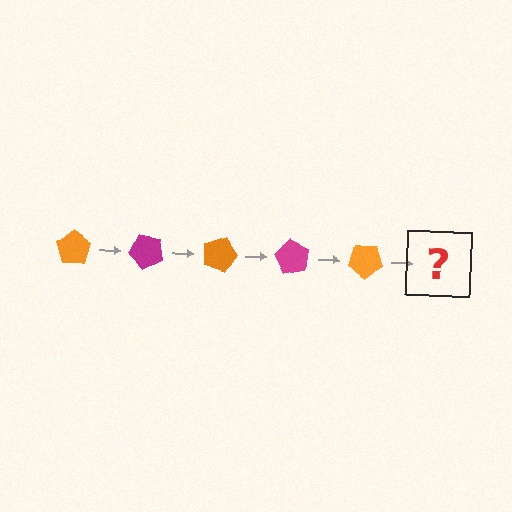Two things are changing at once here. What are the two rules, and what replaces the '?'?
The two rules are that it rotates 45 degrees each step and the color cycles through orange and magenta. The '?' should be a magenta pentagon, rotated 225 degrees from the start.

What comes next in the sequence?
The next element should be a magenta pentagon, rotated 225 degrees from the start.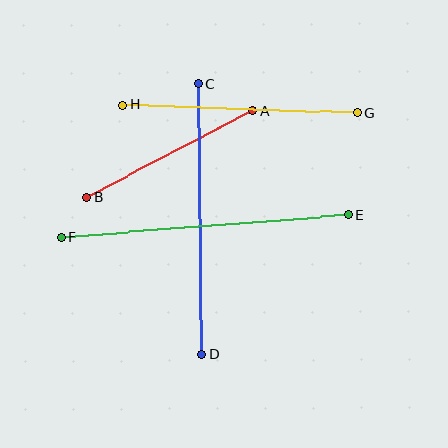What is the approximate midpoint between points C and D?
The midpoint is at approximately (200, 219) pixels.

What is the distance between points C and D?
The distance is approximately 270 pixels.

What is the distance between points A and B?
The distance is approximately 187 pixels.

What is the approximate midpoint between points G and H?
The midpoint is at approximately (240, 109) pixels.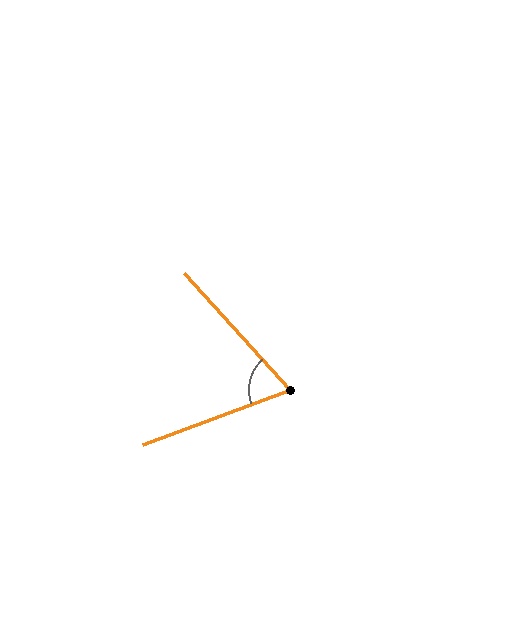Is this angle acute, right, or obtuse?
It is acute.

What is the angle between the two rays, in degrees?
Approximately 68 degrees.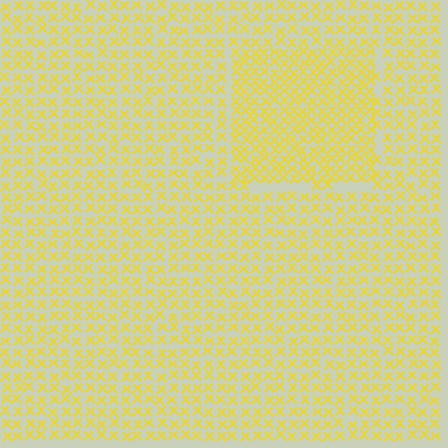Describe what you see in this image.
The image contains small yellow elements arranged at two different densities. A rectangle-shaped region is visible where the elements are more densely packed than the surrounding area.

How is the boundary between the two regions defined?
The boundary is defined by a change in element density (approximately 1.5x ratio). All elements are the same color, size, and shape.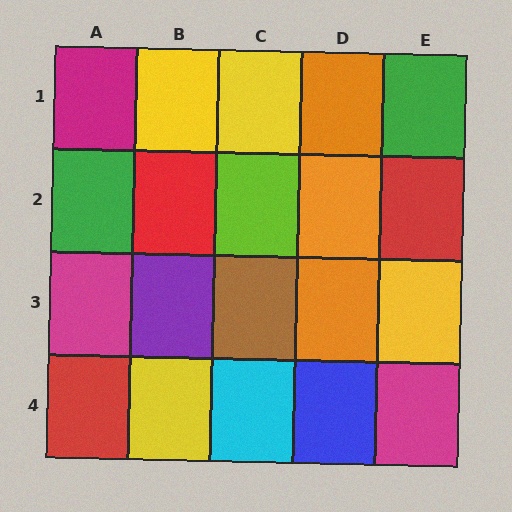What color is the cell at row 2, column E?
Red.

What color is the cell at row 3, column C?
Brown.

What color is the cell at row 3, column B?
Purple.